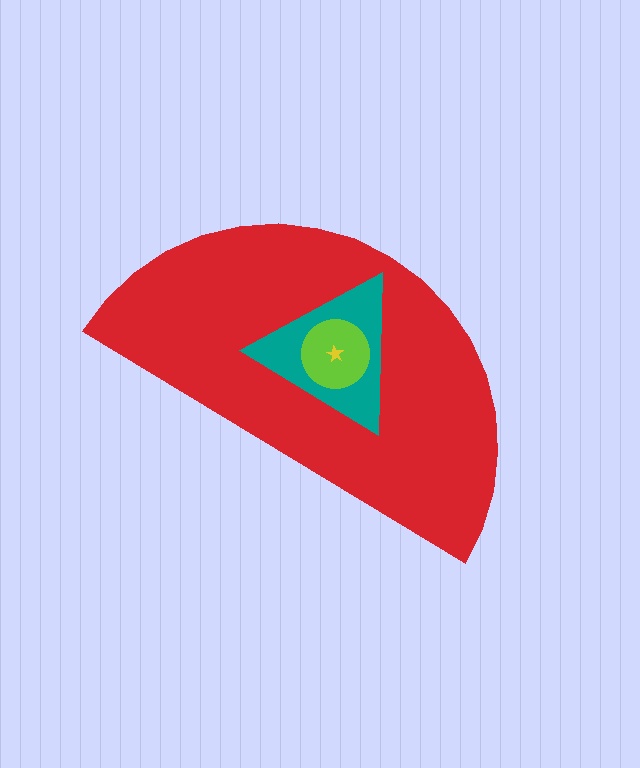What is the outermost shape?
The red semicircle.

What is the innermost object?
The yellow star.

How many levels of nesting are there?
4.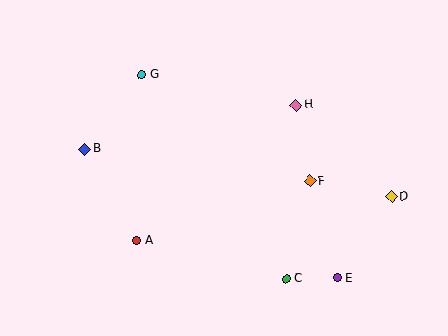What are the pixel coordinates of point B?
Point B is at (85, 149).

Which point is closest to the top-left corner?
Point G is closest to the top-left corner.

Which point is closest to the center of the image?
Point F at (310, 181) is closest to the center.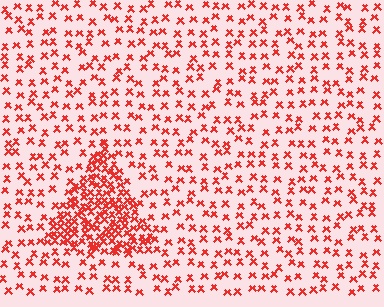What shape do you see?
I see a triangle.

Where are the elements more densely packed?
The elements are more densely packed inside the triangle boundary.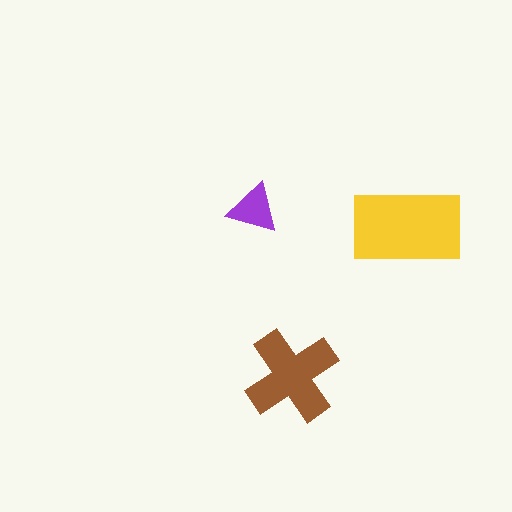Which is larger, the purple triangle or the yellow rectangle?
The yellow rectangle.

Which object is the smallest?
The purple triangle.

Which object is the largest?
The yellow rectangle.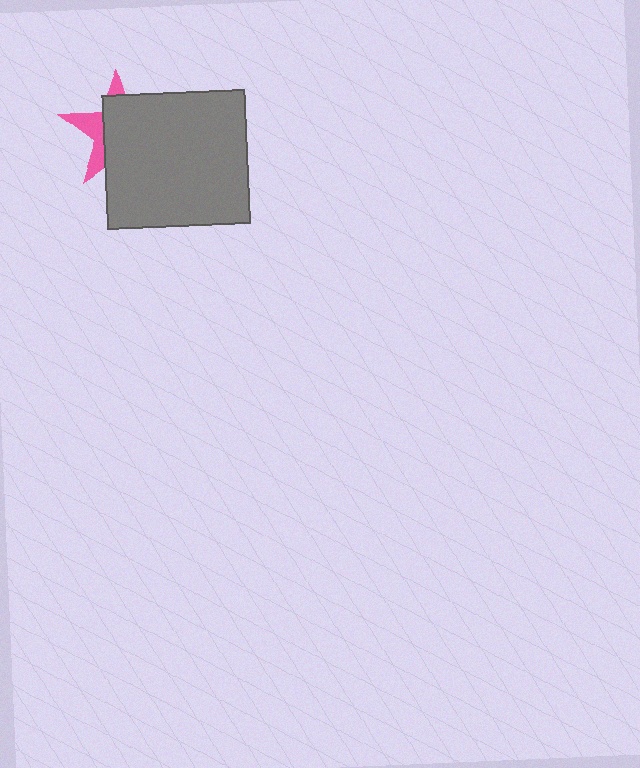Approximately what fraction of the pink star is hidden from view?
Roughly 69% of the pink star is hidden behind the gray rectangle.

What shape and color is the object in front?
The object in front is a gray rectangle.